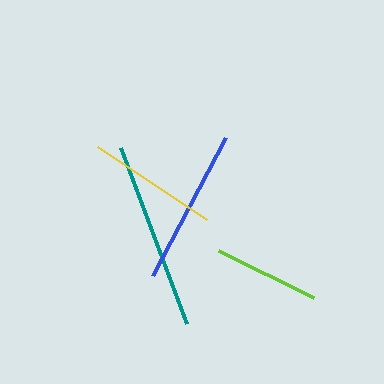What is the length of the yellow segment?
The yellow segment is approximately 131 pixels long.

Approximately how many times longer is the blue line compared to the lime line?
The blue line is approximately 1.5 times the length of the lime line.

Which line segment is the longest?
The teal line is the longest at approximately 188 pixels.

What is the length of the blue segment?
The blue segment is approximately 156 pixels long.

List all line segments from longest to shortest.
From longest to shortest: teal, blue, yellow, lime.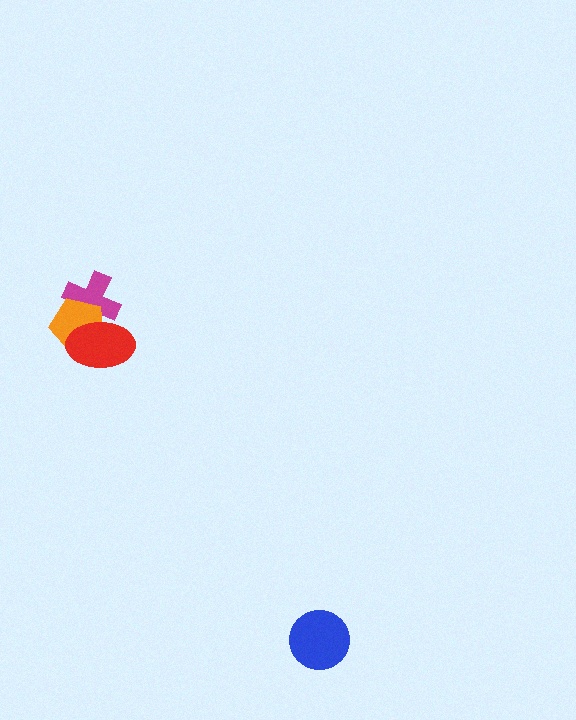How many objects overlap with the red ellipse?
2 objects overlap with the red ellipse.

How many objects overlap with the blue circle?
0 objects overlap with the blue circle.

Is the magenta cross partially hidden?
Yes, it is partially covered by another shape.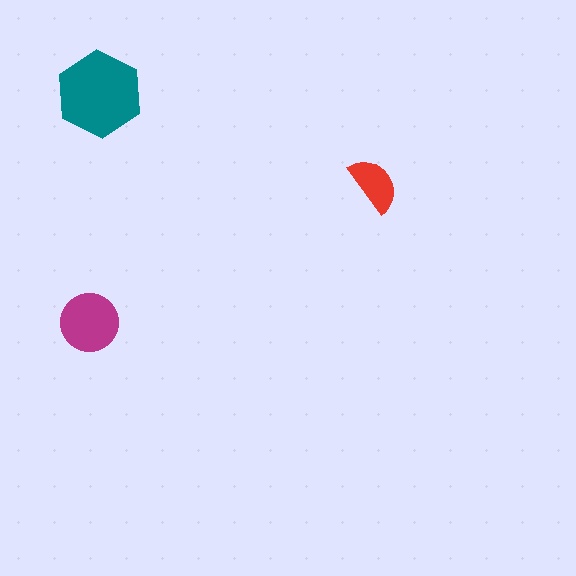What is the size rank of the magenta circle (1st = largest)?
2nd.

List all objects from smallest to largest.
The red semicircle, the magenta circle, the teal hexagon.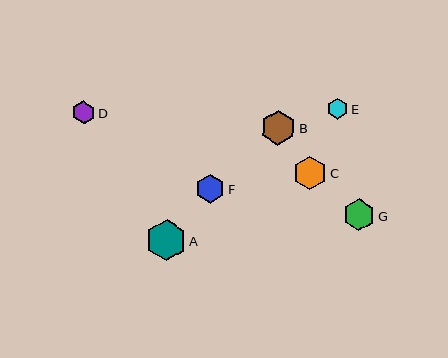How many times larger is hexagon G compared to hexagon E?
Hexagon G is approximately 1.5 times the size of hexagon E.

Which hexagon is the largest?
Hexagon A is the largest with a size of approximately 41 pixels.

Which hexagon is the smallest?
Hexagon E is the smallest with a size of approximately 21 pixels.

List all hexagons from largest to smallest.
From largest to smallest: A, B, C, G, F, D, E.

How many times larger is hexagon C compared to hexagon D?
Hexagon C is approximately 1.5 times the size of hexagon D.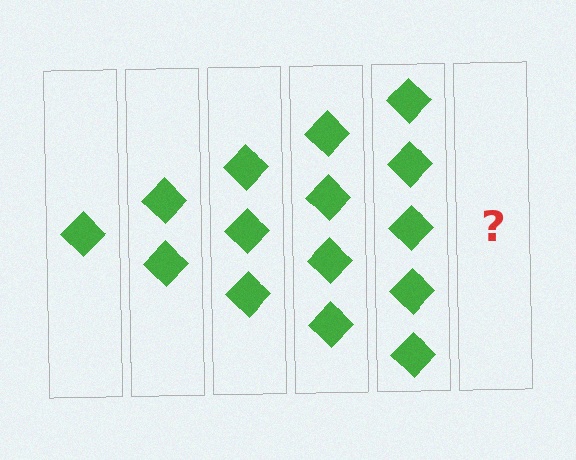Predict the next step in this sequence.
The next step is 6 diamonds.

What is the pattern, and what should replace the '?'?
The pattern is that each step adds one more diamond. The '?' should be 6 diamonds.